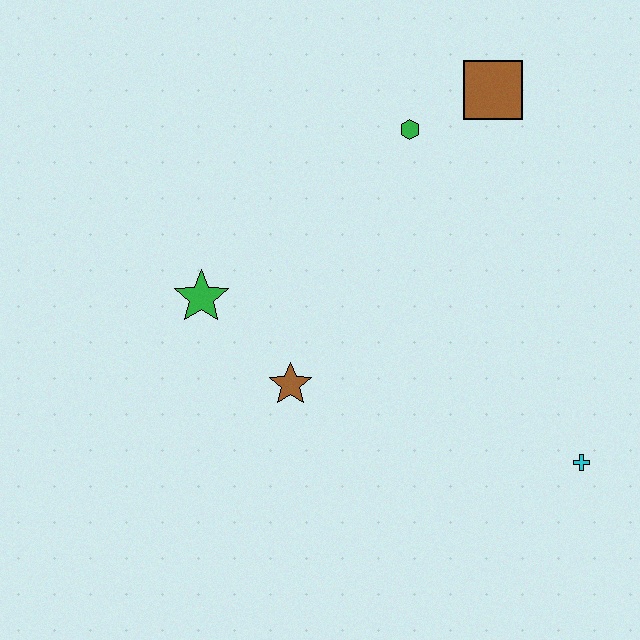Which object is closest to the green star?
The brown star is closest to the green star.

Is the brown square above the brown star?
Yes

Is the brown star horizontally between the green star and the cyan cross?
Yes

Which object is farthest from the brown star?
The brown square is farthest from the brown star.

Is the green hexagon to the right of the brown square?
No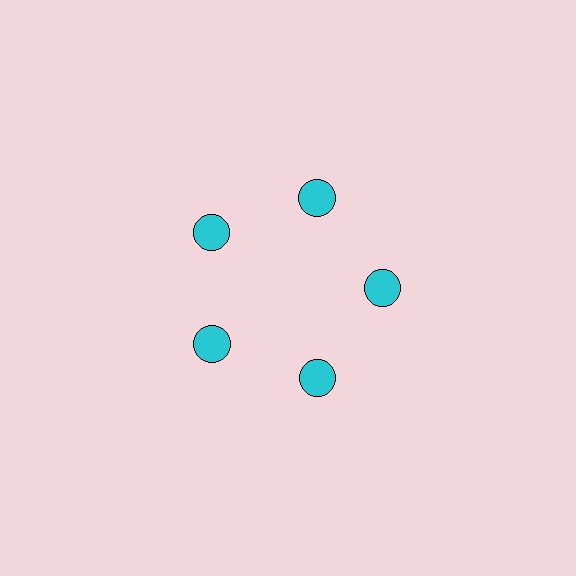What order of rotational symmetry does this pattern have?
This pattern has 5-fold rotational symmetry.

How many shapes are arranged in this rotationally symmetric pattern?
There are 5 shapes, arranged in 5 groups of 1.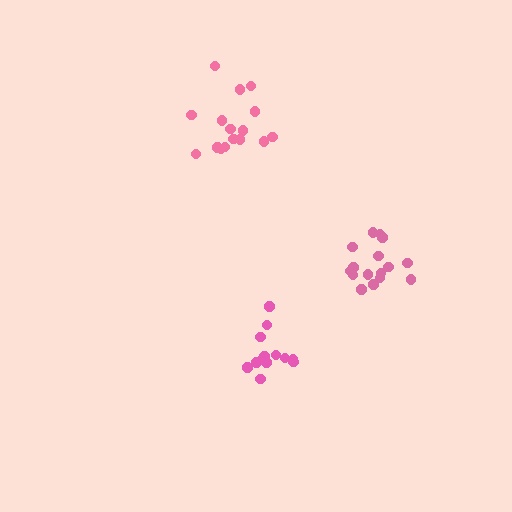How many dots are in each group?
Group 1: 13 dots, Group 2: 16 dots, Group 3: 16 dots (45 total).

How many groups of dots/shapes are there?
There are 3 groups.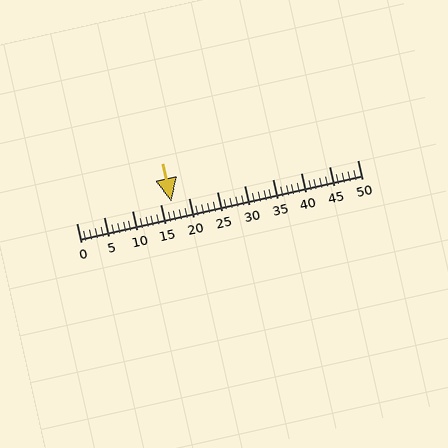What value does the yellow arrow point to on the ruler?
The yellow arrow points to approximately 17.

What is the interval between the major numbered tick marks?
The major tick marks are spaced 5 units apart.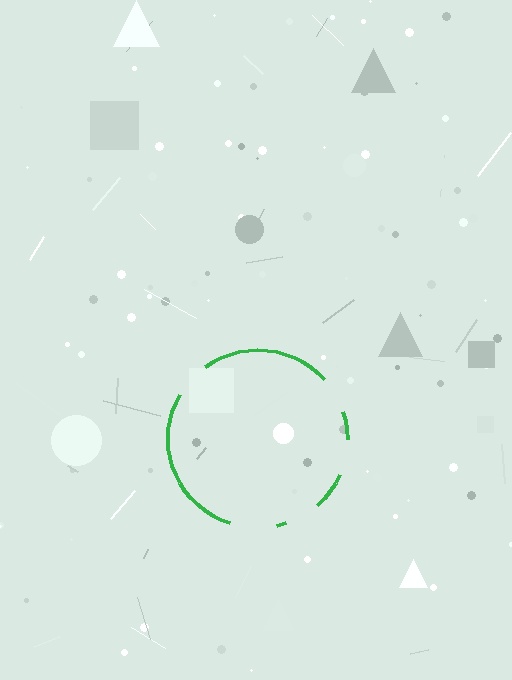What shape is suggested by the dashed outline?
The dashed outline suggests a circle.